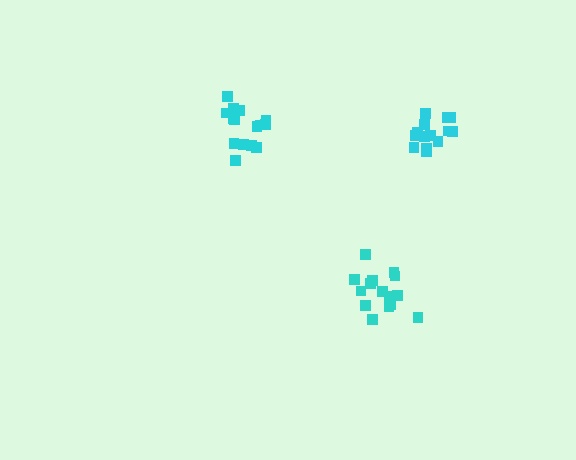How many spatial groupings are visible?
There are 3 spatial groupings.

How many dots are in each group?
Group 1: 15 dots, Group 2: 15 dots, Group 3: 14 dots (44 total).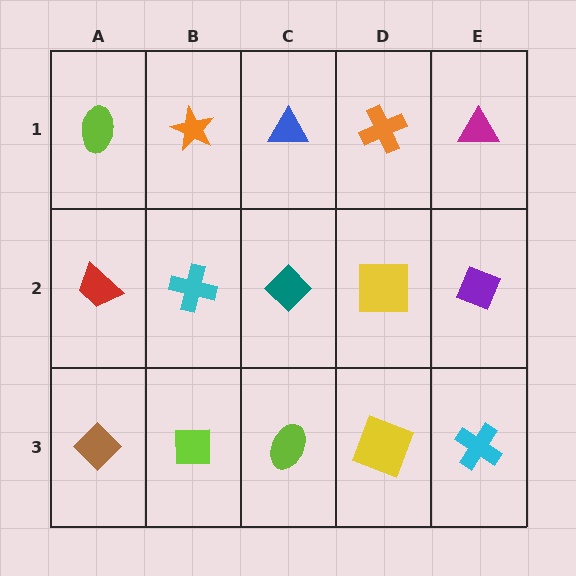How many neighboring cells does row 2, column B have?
4.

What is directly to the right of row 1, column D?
A magenta triangle.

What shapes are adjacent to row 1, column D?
A yellow square (row 2, column D), a blue triangle (row 1, column C), a magenta triangle (row 1, column E).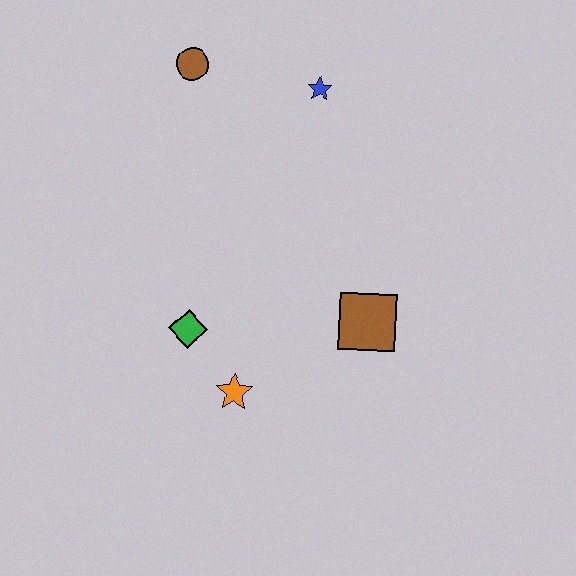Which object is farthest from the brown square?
The brown circle is farthest from the brown square.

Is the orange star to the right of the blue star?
No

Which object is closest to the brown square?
The orange star is closest to the brown square.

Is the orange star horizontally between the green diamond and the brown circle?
No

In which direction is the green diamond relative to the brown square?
The green diamond is to the left of the brown square.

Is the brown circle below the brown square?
No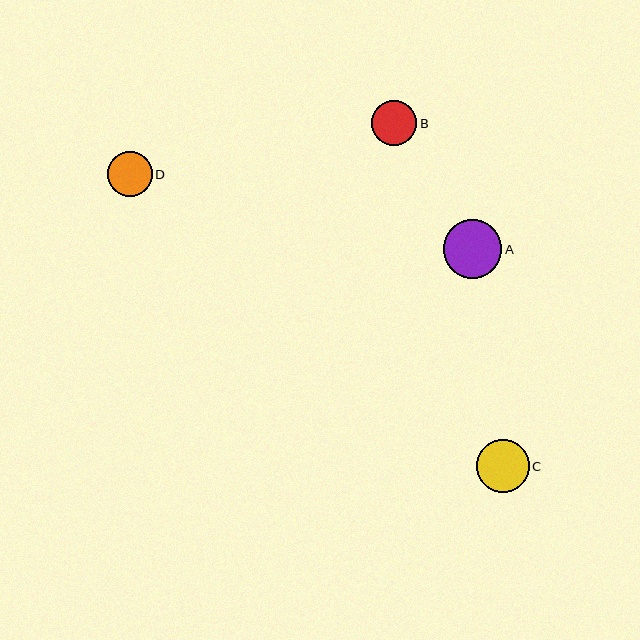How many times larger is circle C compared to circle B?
Circle C is approximately 1.2 times the size of circle B.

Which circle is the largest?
Circle A is the largest with a size of approximately 59 pixels.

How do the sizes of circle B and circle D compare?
Circle B and circle D are approximately the same size.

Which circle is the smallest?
Circle D is the smallest with a size of approximately 45 pixels.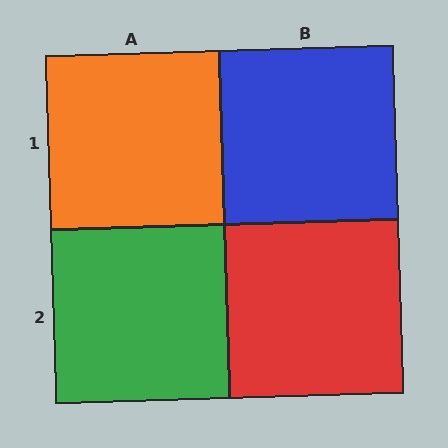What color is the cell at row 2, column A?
Green.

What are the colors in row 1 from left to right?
Orange, blue.